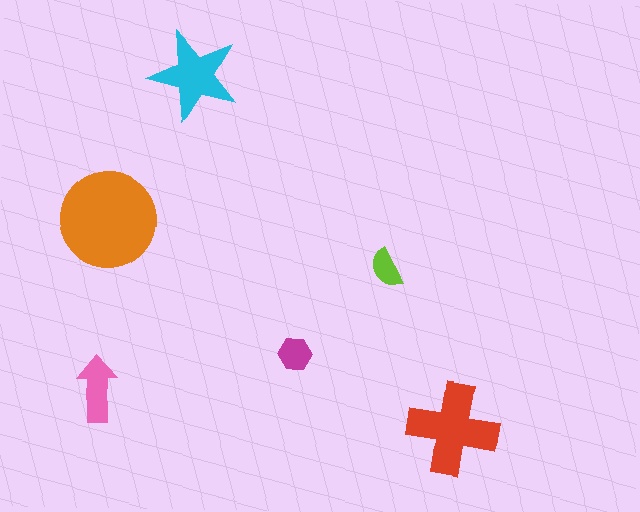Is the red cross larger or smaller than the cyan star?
Larger.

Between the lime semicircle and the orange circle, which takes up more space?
The orange circle.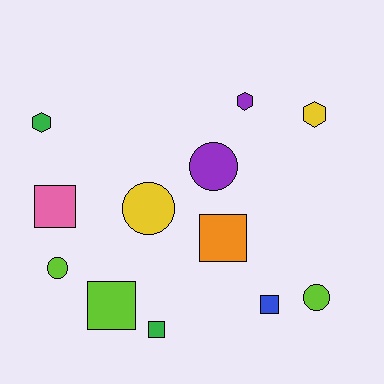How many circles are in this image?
There are 4 circles.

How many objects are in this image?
There are 12 objects.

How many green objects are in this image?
There are 2 green objects.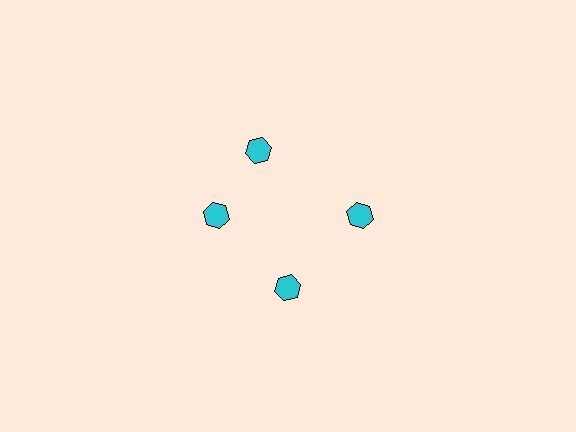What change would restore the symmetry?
The symmetry would be restored by rotating it back into even spacing with its neighbors so that all 4 hexagons sit at equal angles and equal distance from the center.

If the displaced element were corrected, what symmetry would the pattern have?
It would have 4-fold rotational symmetry — the pattern would map onto itself every 90 degrees.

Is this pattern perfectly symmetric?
No. The 4 cyan hexagons are arranged in a ring, but one element near the 12 o'clock position is rotated out of alignment along the ring, breaking the 4-fold rotational symmetry.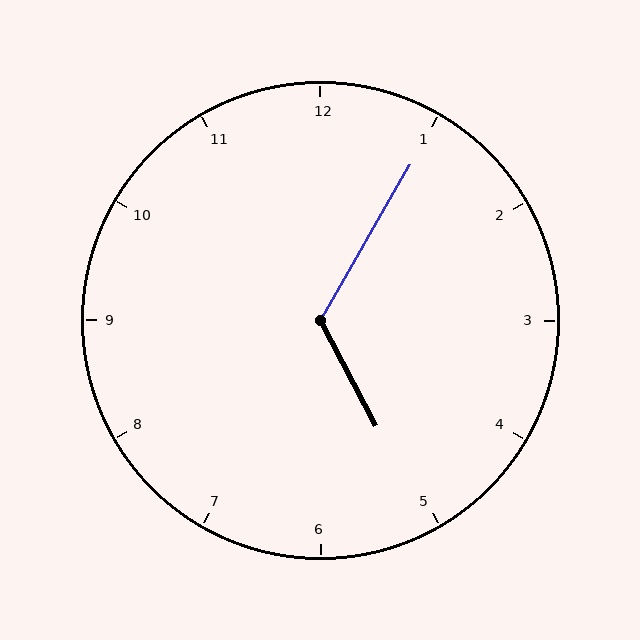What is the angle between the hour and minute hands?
Approximately 122 degrees.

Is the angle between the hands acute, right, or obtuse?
It is obtuse.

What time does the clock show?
5:05.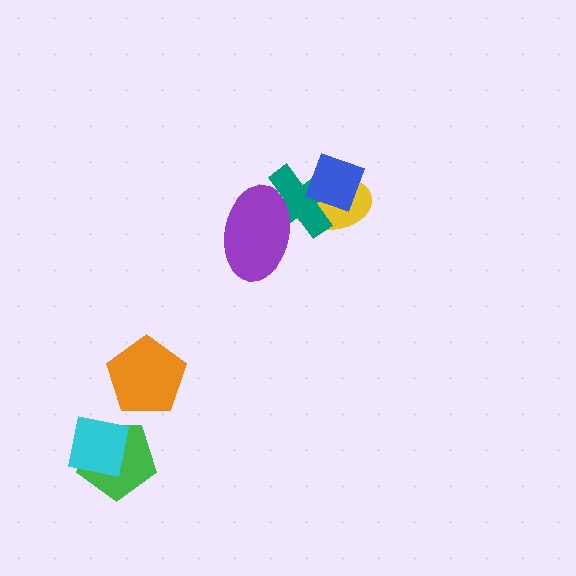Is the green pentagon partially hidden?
Yes, it is partially covered by another shape.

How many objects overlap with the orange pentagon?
0 objects overlap with the orange pentagon.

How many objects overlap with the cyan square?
1 object overlaps with the cyan square.